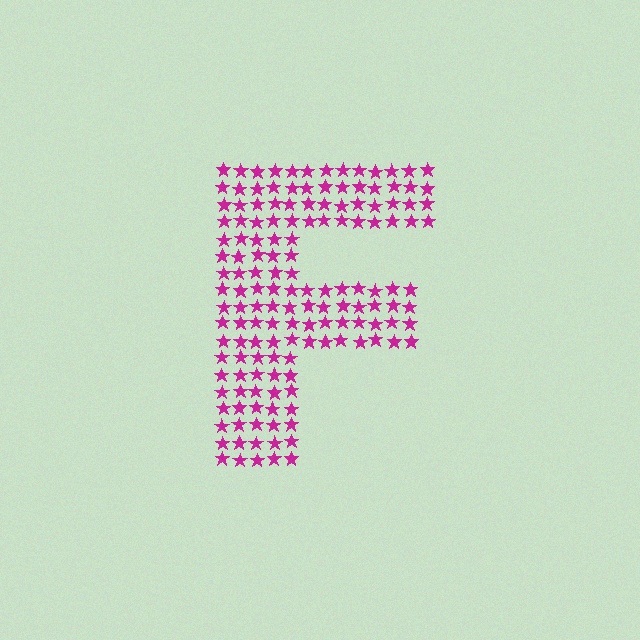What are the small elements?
The small elements are stars.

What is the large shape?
The large shape is the letter F.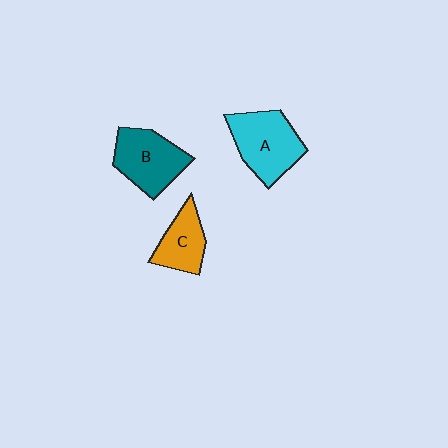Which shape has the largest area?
Shape A (cyan).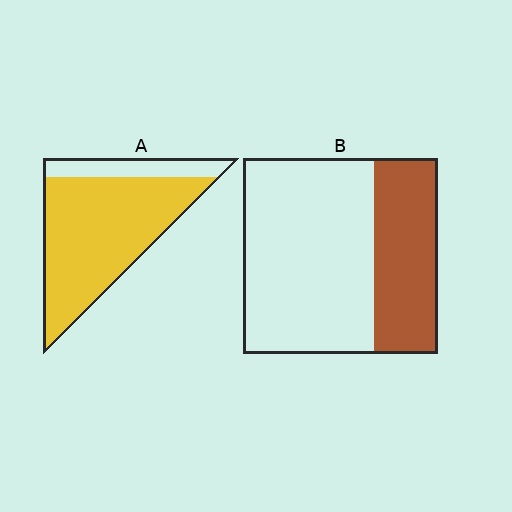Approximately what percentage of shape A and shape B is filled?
A is approximately 80% and B is approximately 35%.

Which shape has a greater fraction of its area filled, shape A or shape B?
Shape A.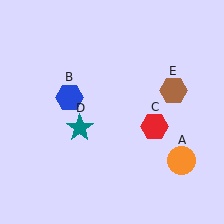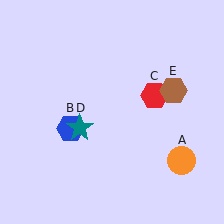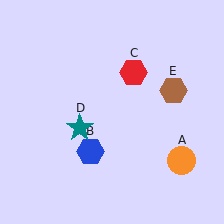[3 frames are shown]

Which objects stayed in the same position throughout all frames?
Orange circle (object A) and teal star (object D) and brown hexagon (object E) remained stationary.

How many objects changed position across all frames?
2 objects changed position: blue hexagon (object B), red hexagon (object C).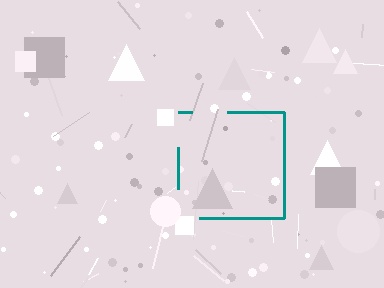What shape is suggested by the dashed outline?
The dashed outline suggests a square.